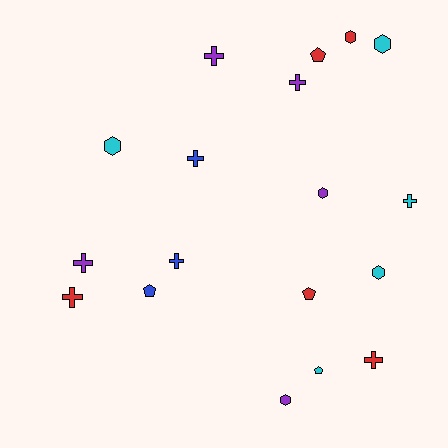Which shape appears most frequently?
Cross, with 8 objects.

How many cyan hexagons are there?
There are 3 cyan hexagons.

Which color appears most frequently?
Cyan, with 5 objects.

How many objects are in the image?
There are 18 objects.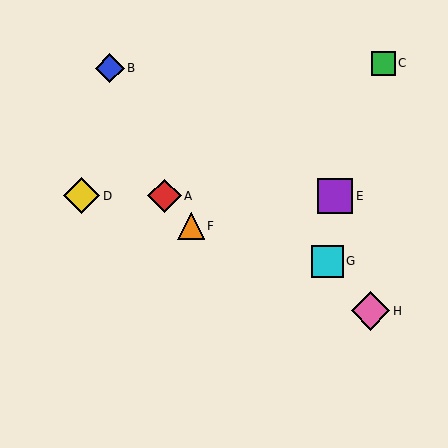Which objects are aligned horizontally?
Objects A, D, E are aligned horizontally.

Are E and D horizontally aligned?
Yes, both are at y≈196.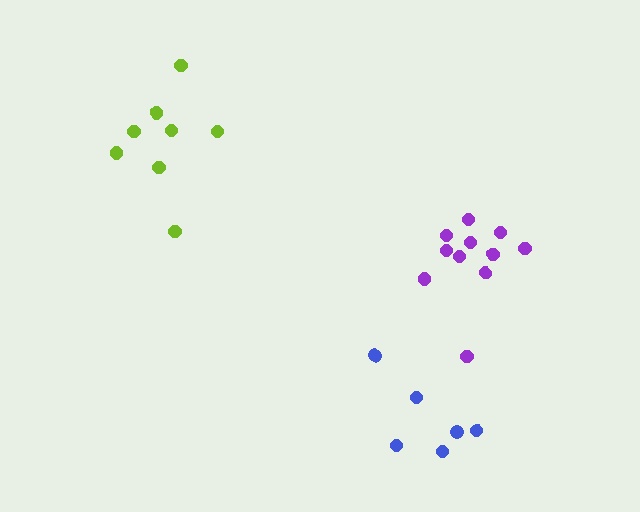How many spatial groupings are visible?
There are 3 spatial groupings.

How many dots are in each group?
Group 1: 6 dots, Group 2: 11 dots, Group 3: 8 dots (25 total).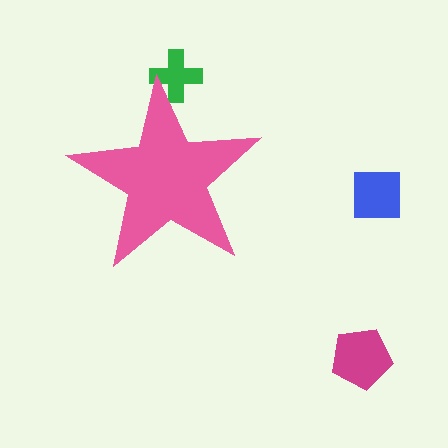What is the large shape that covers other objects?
A pink star.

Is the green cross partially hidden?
Yes, the green cross is partially hidden behind the pink star.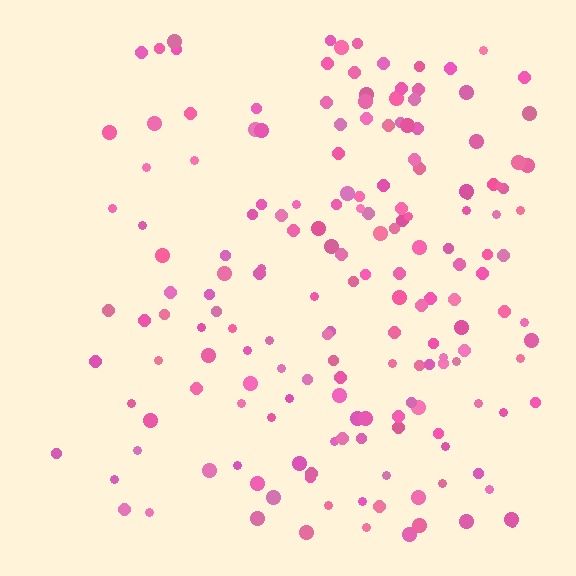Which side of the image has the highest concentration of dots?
The right.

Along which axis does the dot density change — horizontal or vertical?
Horizontal.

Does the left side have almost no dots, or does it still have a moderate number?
Still a moderate number, just noticeably fewer than the right.